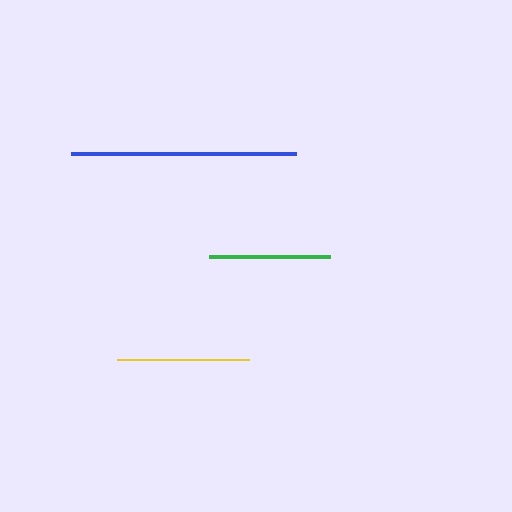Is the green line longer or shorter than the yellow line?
The yellow line is longer than the green line.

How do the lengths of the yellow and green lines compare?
The yellow and green lines are approximately the same length.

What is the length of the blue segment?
The blue segment is approximately 225 pixels long.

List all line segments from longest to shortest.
From longest to shortest: blue, yellow, green.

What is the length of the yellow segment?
The yellow segment is approximately 131 pixels long.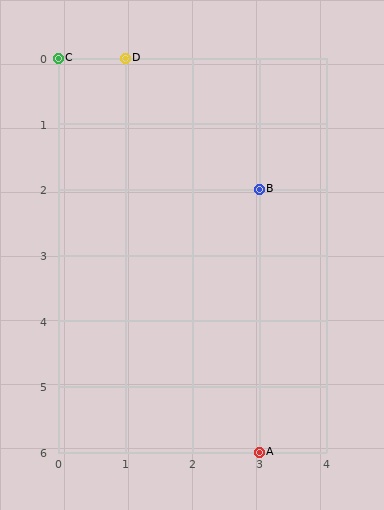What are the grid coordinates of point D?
Point D is at grid coordinates (1, 0).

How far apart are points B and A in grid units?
Points B and A are 4 rows apart.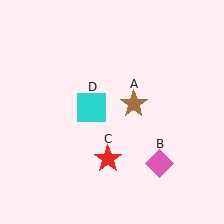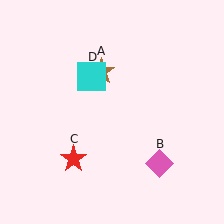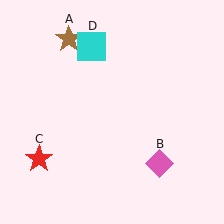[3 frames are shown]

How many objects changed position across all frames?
3 objects changed position: brown star (object A), red star (object C), cyan square (object D).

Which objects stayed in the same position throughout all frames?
Pink diamond (object B) remained stationary.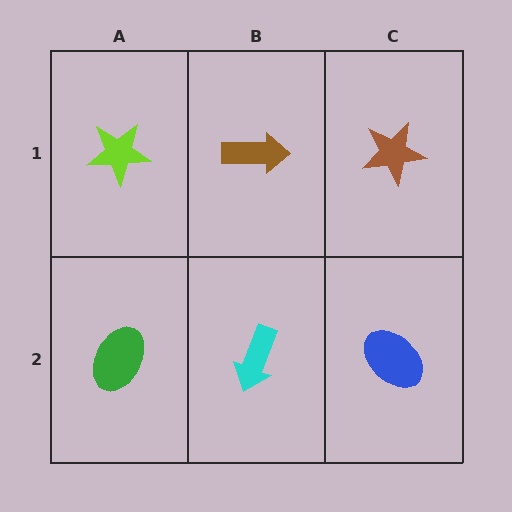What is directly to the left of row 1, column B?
A lime star.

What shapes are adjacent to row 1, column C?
A blue ellipse (row 2, column C), a brown arrow (row 1, column B).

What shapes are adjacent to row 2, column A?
A lime star (row 1, column A), a cyan arrow (row 2, column B).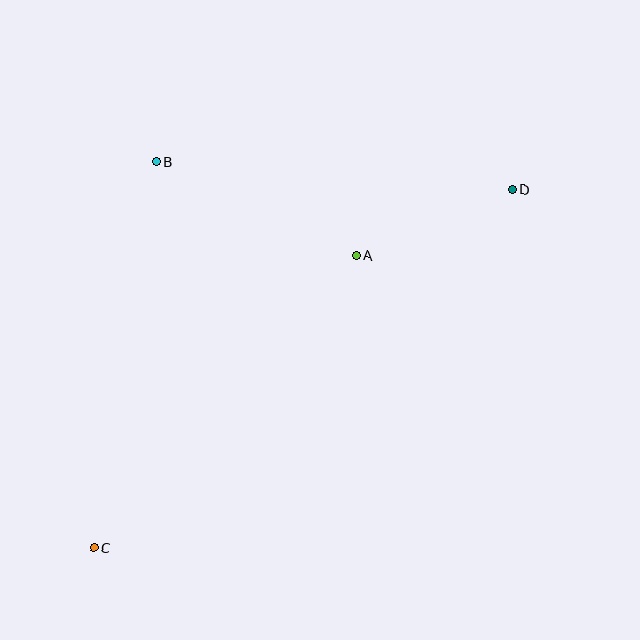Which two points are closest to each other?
Points A and D are closest to each other.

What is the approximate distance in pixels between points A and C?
The distance between A and C is approximately 393 pixels.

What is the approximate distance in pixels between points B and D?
The distance between B and D is approximately 357 pixels.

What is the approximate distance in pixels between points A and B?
The distance between A and B is approximately 221 pixels.